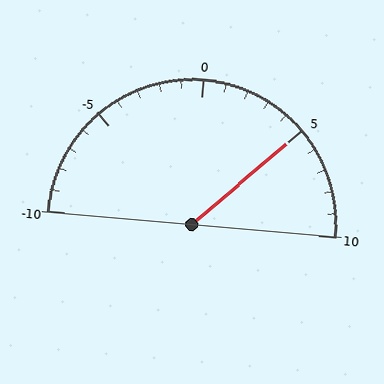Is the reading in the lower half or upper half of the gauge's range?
The reading is in the upper half of the range (-10 to 10).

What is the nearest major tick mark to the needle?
The nearest major tick mark is 5.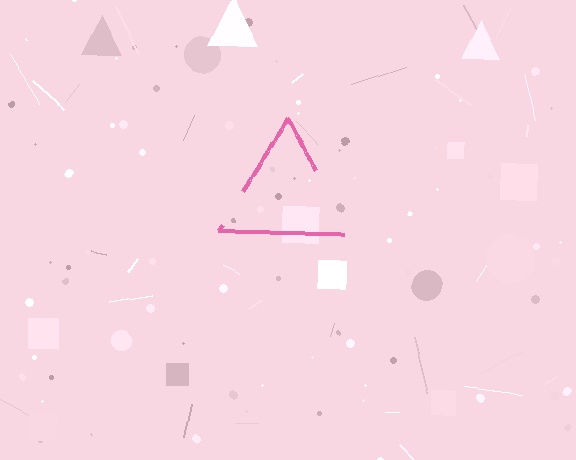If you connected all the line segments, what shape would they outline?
They would outline a triangle.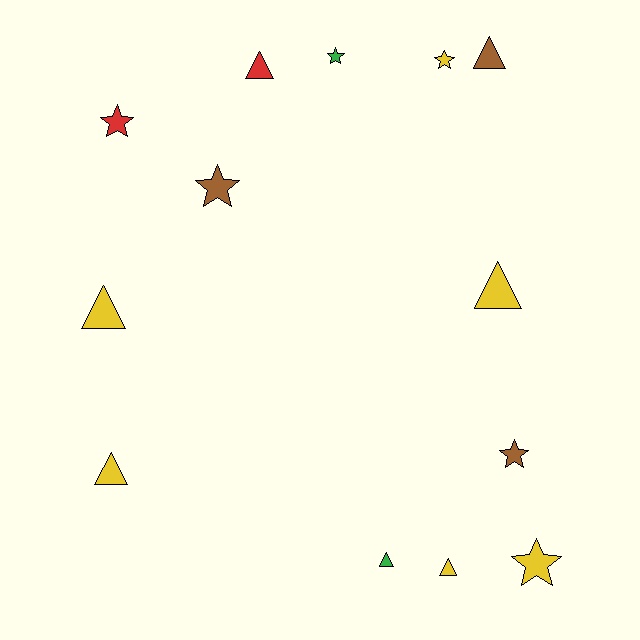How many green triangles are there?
There is 1 green triangle.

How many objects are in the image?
There are 13 objects.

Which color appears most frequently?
Yellow, with 6 objects.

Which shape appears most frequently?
Triangle, with 7 objects.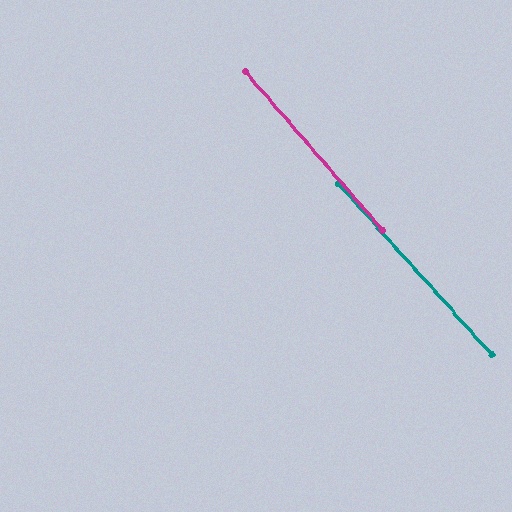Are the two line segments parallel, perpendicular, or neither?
Parallel — their directions differ by only 1.3°.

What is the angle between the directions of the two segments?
Approximately 1 degree.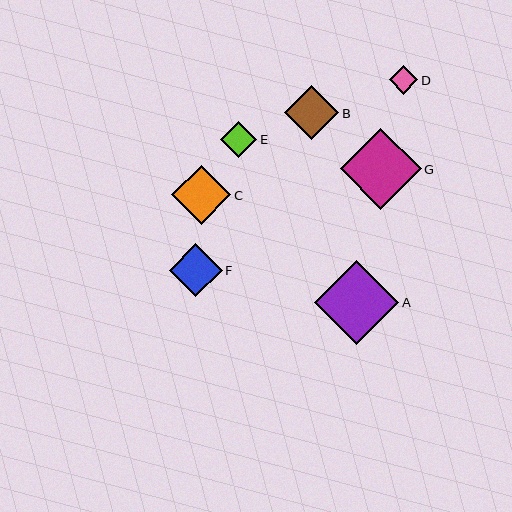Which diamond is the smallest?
Diamond D is the smallest with a size of approximately 28 pixels.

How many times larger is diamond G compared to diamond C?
Diamond G is approximately 1.4 times the size of diamond C.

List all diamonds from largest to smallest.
From largest to smallest: A, G, C, B, F, E, D.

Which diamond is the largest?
Diamond A is the largest with a size of approximately 84 pixels.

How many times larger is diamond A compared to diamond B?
Diamond A is approximately 1.5 times the size of diamond B.